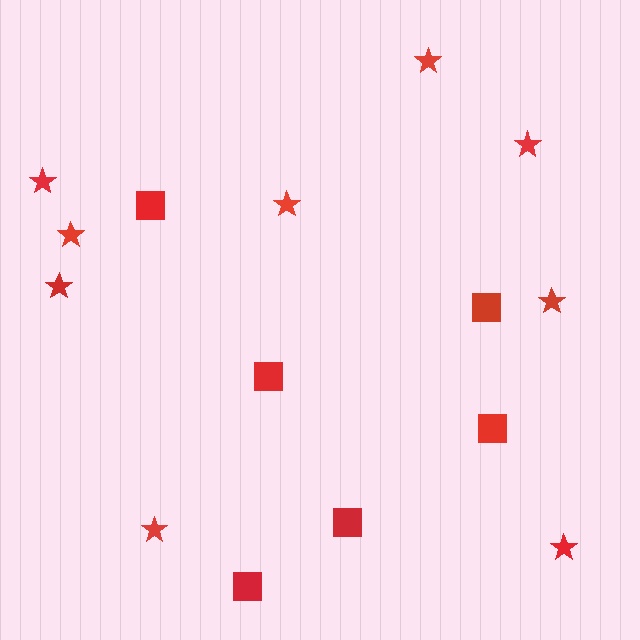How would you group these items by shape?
There are 2 groups: one group of squares (6) and one group of stars (9).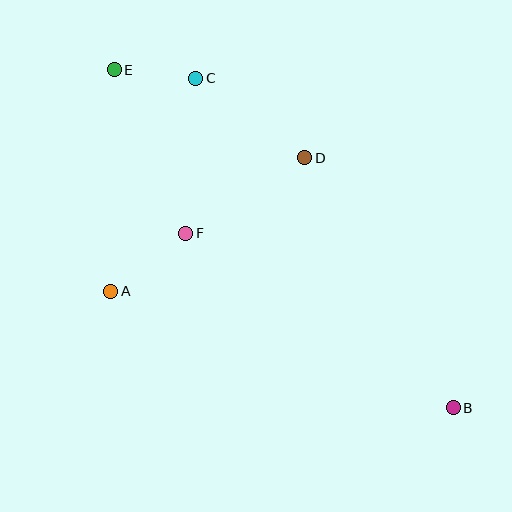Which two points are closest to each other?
Points C and E are closest to each other.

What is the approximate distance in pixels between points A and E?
The distance between A and E is approximately 221 pixels.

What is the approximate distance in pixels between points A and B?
The distance between A and B is approximately 362 pixels.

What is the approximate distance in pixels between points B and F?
The distance between B and F is approximately 319 pixels.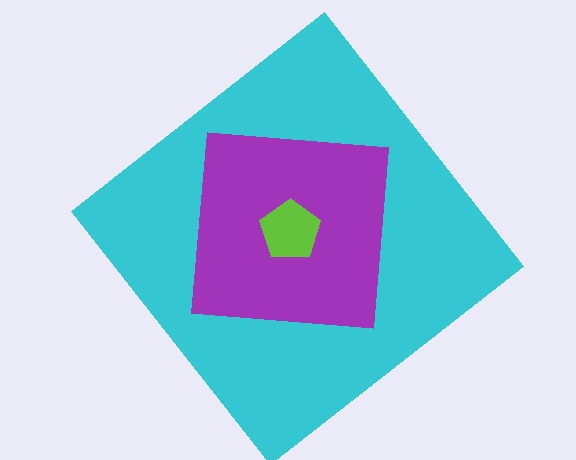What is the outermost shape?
The cyan diamond.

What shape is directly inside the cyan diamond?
The purple square.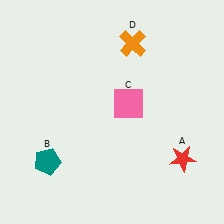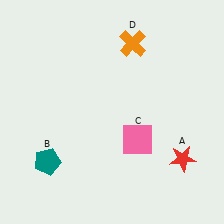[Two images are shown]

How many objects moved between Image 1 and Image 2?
1 object moved between the two images.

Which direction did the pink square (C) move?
The pink square (C) moved down.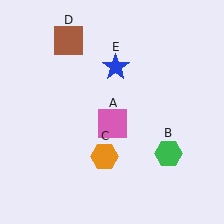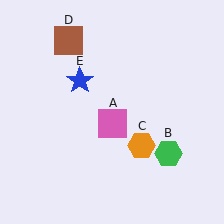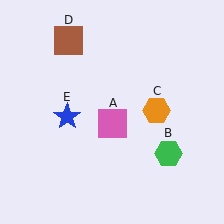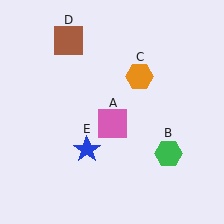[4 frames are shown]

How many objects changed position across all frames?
2 objects changed position: orange hexagon (object C), blue star (object E).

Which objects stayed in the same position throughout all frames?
Pink square (object A) and green hexagon (object B) and brown square (object D) remained stationary.